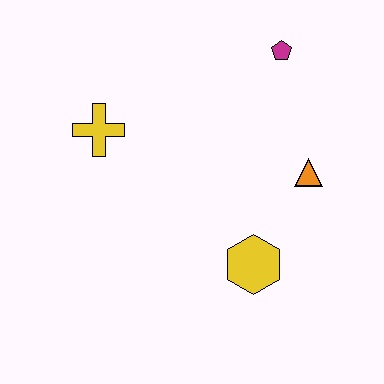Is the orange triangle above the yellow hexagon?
Yes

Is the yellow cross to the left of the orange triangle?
Yes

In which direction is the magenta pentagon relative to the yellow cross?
The magenta pentagon is to the right of the yellow cross.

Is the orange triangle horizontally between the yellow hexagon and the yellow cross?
No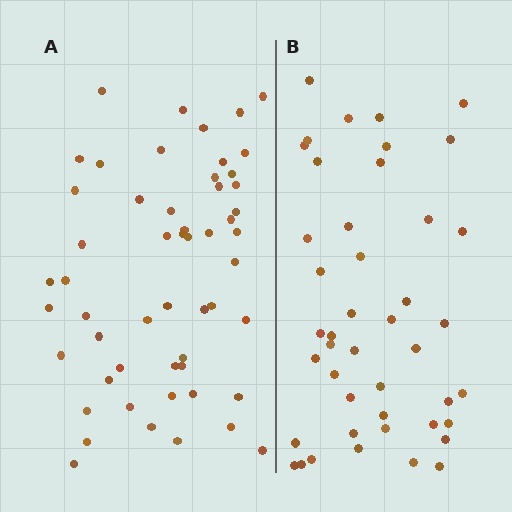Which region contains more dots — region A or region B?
Region A (the left region) has more dots.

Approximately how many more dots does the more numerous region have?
Region A has roughly 10 or so more dots than region B.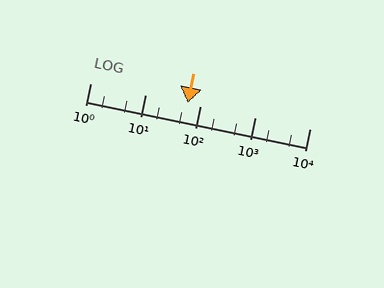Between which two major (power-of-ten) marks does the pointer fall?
The pointer is between 10 and 100.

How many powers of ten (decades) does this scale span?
The scale spans 4 decades, from 1 to 10000.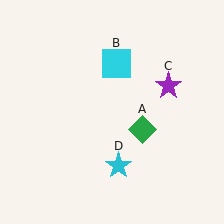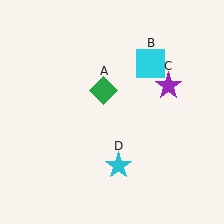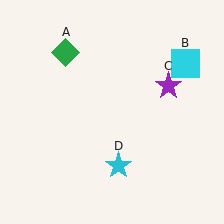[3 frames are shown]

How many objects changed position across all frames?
2 objects changed position: green diamond (object A), cyan square (object B).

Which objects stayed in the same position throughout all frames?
Purple star (object C) and cyan star (object D) remained stationary.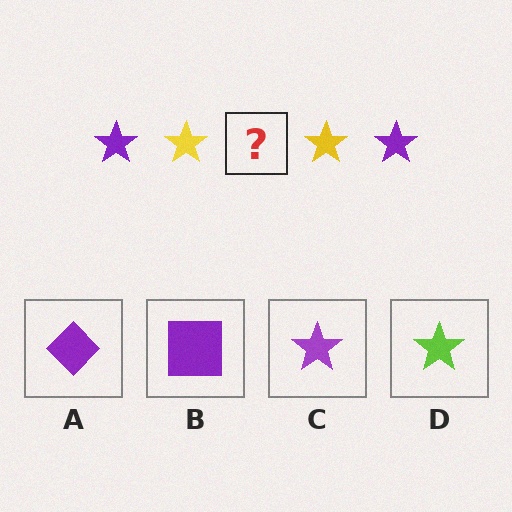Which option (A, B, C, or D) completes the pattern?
C.